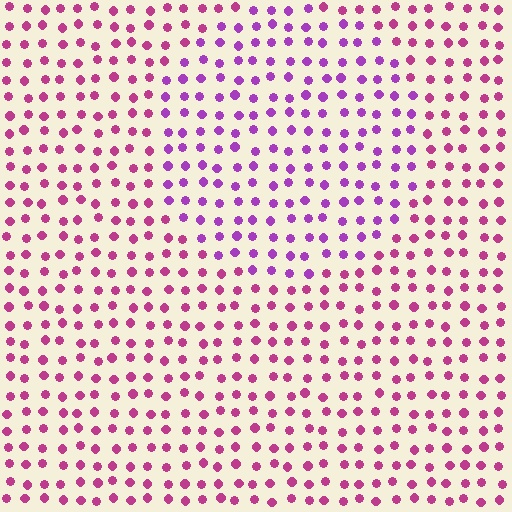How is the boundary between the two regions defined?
The boundary is defined purely by a slight shift in hue (about 34 degrees). Spacing, size, and orientation are identical on both sides.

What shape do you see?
I see a circle.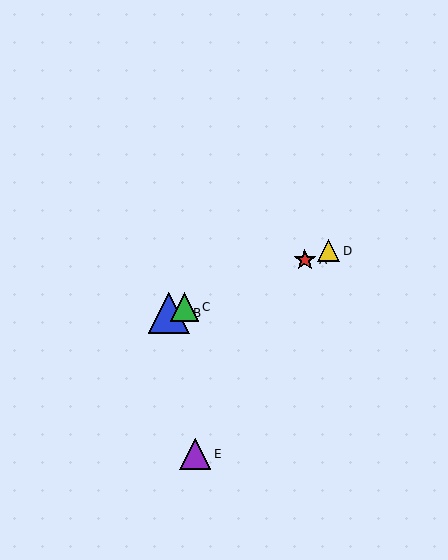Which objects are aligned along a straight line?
Objects A, B, C, D are aligned along a straight line.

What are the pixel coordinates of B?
Object B is at (169, 313).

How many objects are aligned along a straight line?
4 objects (A, B, C, D) are aligned along a straight line.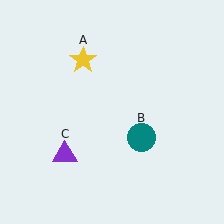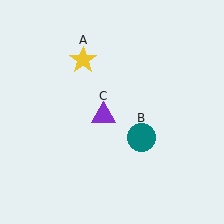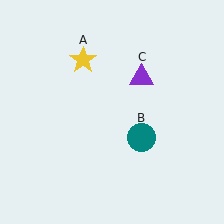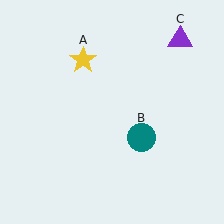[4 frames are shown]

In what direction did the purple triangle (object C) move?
The purple triangle (object C) moved up and to the right.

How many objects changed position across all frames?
1 object changed position: purple triangle (object C).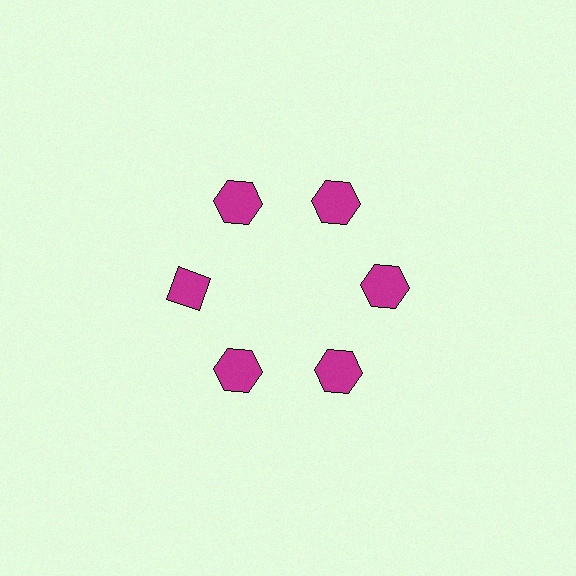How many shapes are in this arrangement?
There are 6 shapes arranged in a ring pattern.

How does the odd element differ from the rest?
It has a different shape: diamond instead of hexagon.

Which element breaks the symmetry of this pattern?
The magenta diamond at roughly the 9 o'clock position breaks the symmetry. All other shapes are magenta hexagons.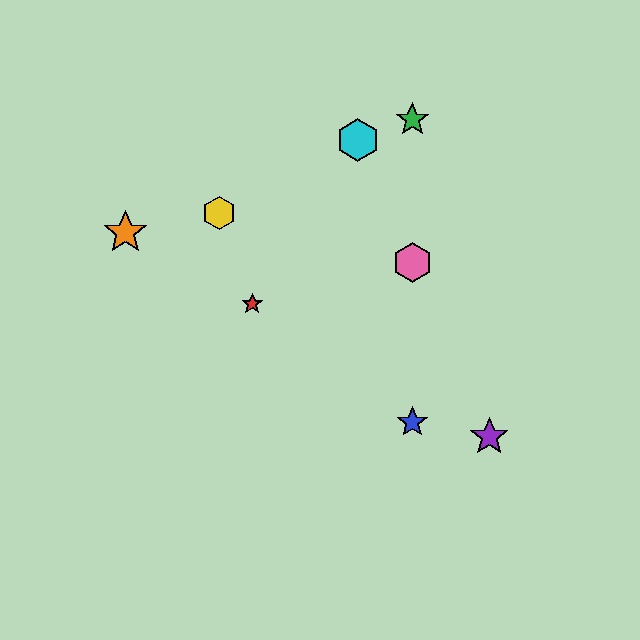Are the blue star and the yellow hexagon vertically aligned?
No, the blue star is at x≈412 and the yellow hexagon is at x≈219.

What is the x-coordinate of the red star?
The red star is at x≈252.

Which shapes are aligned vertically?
The blue star, the green star, the pink hexagon are aligned vertically.